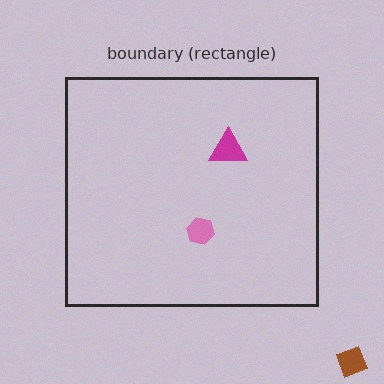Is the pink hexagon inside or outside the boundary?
Inside.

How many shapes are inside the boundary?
2 inside, 1 outside.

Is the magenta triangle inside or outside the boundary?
Inside.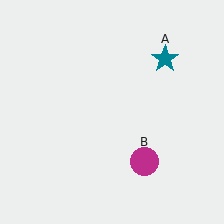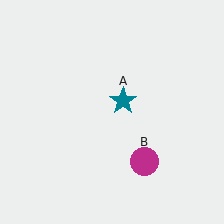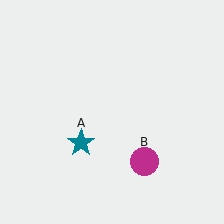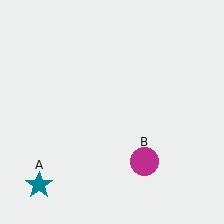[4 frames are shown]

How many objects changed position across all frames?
1 object changed position: teal star (object A).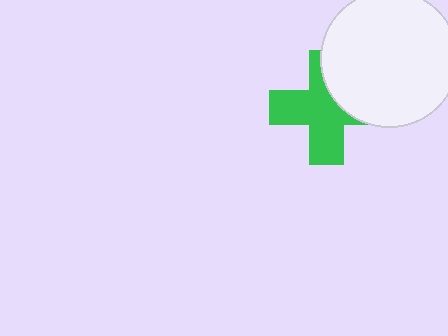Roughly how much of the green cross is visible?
Most of it is visible (roughly 66%).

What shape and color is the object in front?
The object in front is a white circle.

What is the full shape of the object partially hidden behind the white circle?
The partially hidden object is a green cross.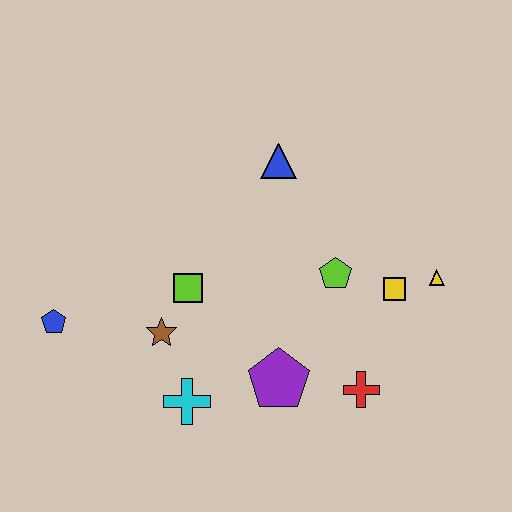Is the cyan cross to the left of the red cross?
Yes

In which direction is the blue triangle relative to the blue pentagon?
The blue triangle is to the right of the blue pentagon.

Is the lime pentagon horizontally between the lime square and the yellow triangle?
Yes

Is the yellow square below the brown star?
No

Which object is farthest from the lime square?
The yellow triangle is farthest from the lime square.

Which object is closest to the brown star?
The lime square is closest to the brown star.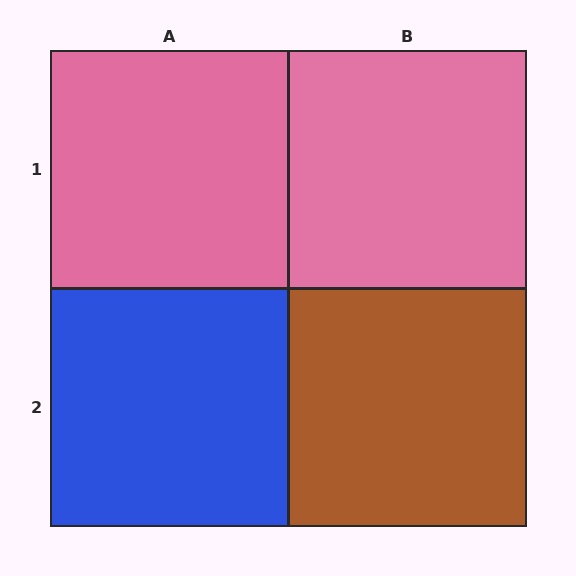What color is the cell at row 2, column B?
Brown.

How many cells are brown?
1 cell is brown.